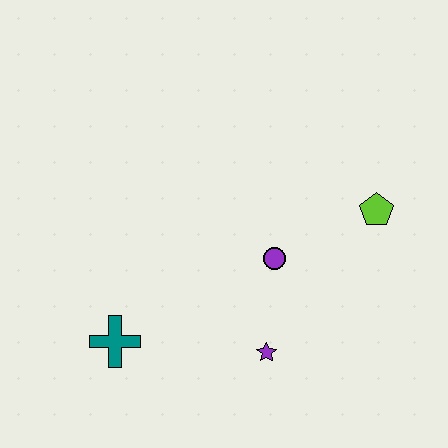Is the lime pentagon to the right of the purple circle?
Yes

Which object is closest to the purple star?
The purple circle is closest to the purple star.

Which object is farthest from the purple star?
The lime pentagon is farthest from the purple star.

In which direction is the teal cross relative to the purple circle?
The teal cross is to the left of the purple circle.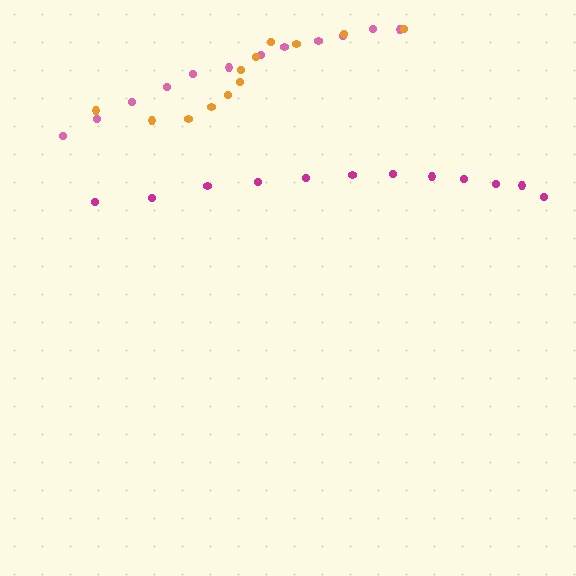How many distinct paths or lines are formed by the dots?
There are 3 distinct paths.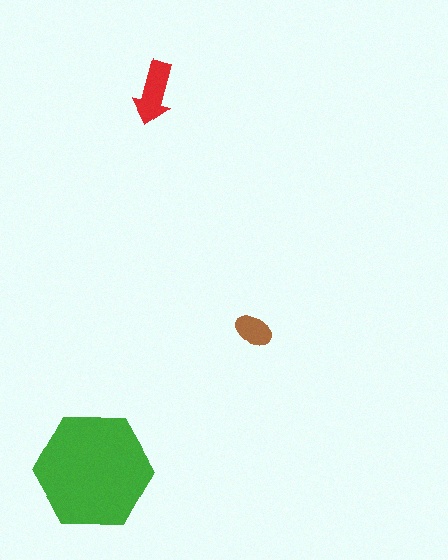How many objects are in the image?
There are 3 objects in the image.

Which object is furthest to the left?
The green hexagon is leftmost.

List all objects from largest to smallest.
The green hexagon, the red arrow, the brown ellipse.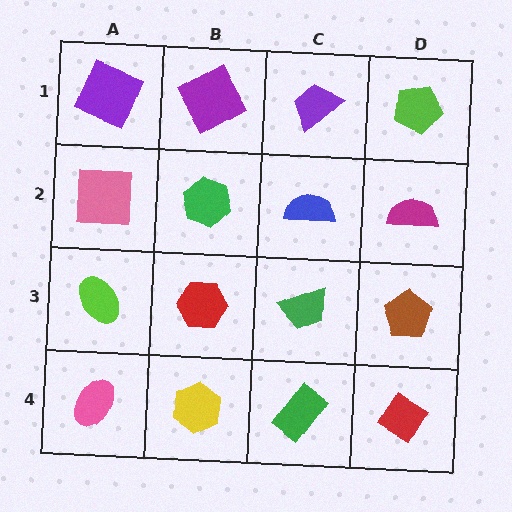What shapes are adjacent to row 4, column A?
A lime ellipse (row 3, column A), a yellow hexagon (row 4, column B).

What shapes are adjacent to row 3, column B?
A green hexagon (row 2, column B), a yellow hexagon (row 4, column B), a lime ellipse (row 3, column A), a green trapezoid (row 3, column C).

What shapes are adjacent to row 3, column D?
A magenta semicircle (row 2, column D), a red diamond (row 4, column D), a green trapezoid (row 3, column C).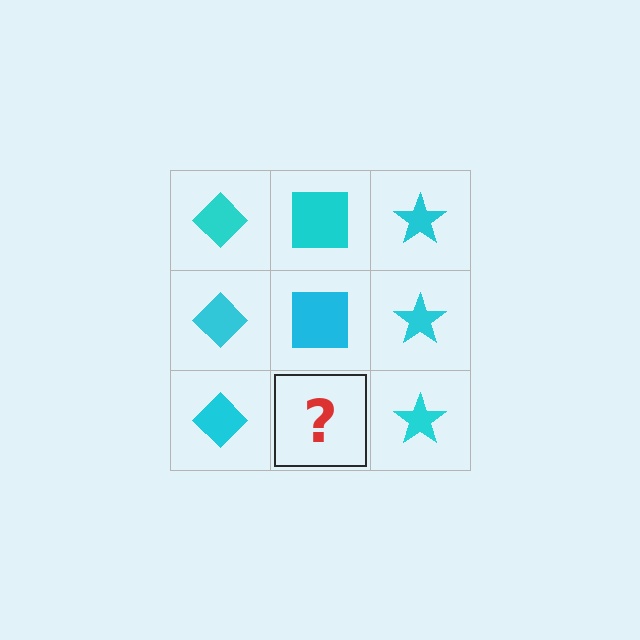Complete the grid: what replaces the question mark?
The question mark should be replaced with a cyan square.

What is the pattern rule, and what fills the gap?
The rule is that each column has a consistent shape. The gap should be filled with a cyan square.